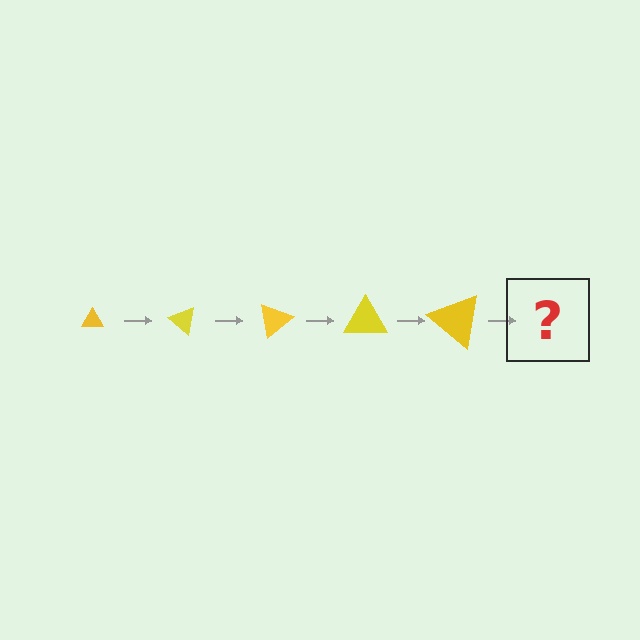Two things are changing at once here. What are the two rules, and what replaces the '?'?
The two rules are that the triangle grows larger each step and it rotates 40 degrees each step. The '?' should be a triangle, larger than the previous one and rotated 200 degrees from the start.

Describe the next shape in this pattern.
It should be a triangle, larger than the previous one and rotated 200 degrees from the start.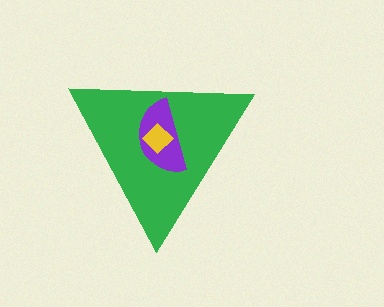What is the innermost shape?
The yellow diamond.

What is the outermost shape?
The green triangle.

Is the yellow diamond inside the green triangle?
Yes.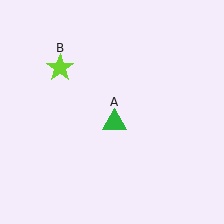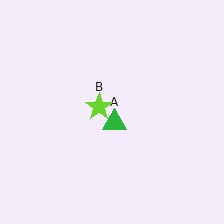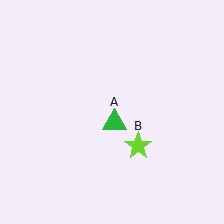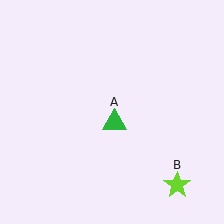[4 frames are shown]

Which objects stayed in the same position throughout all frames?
Green triangle (object A) remained stationary.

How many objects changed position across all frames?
1 object changed position: lime star (object B).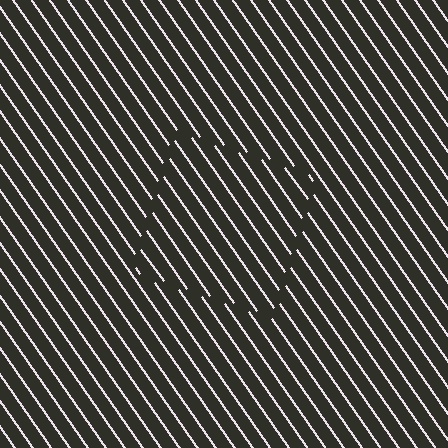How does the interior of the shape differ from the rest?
The interior of the shape contains the same grating, shifted by half a period — the contour is defined by the phase discontinuity where line-ends from the inner and outer gratings abut.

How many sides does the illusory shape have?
4 sides — the line-ends trace a square.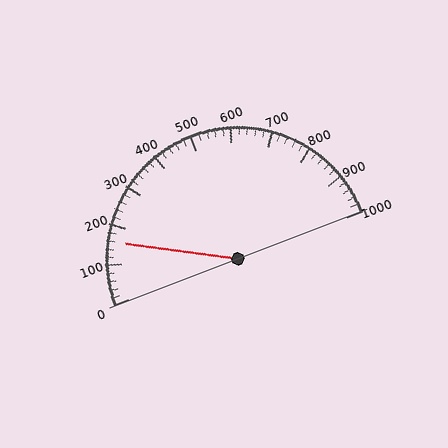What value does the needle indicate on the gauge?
The needle indicates approximately 160.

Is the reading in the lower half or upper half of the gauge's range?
The reading is in the lower half of the range (0 to 1000).